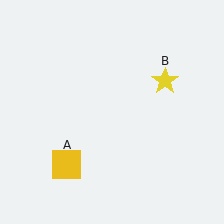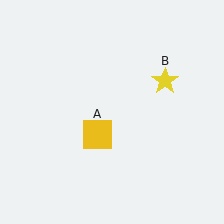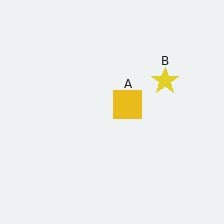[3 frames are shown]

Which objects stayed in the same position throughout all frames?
Yellow star (object B) remained stationary.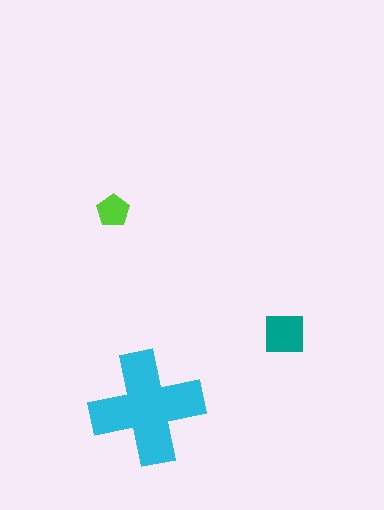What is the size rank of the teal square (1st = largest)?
2nd.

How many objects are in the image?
There are 3 objects in the image.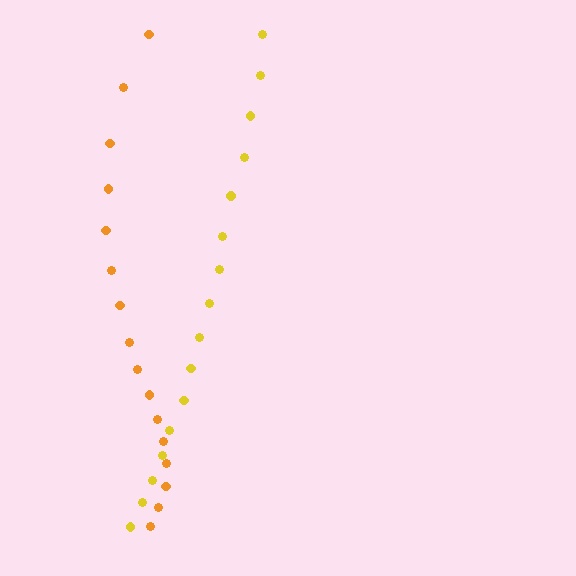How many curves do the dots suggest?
There are 2 distinct paths.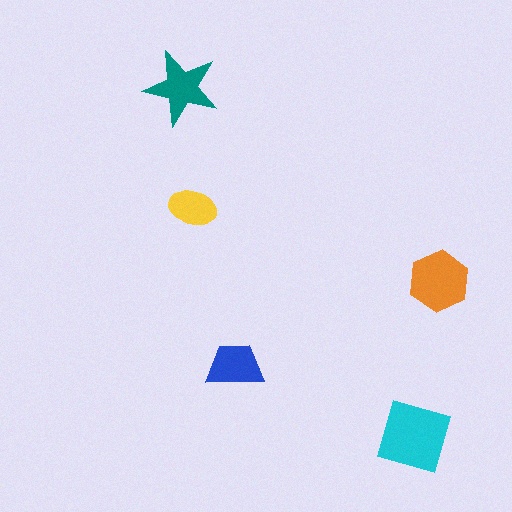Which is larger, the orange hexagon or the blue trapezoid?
The orange hexagon.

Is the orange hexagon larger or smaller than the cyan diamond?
Smaller.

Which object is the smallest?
The yellow ellipse.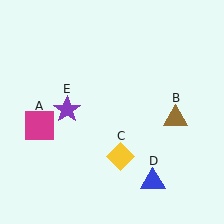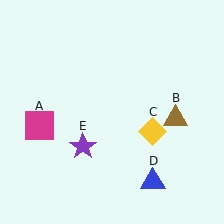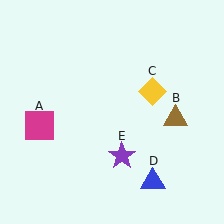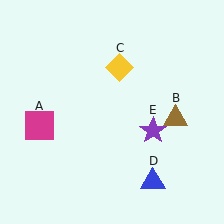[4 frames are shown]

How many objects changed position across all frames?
2 objects changed position: yellow diamond (object C), purple star (object E).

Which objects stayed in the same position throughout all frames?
Magenta square (object A) and brown triangle (object B) and blue triangle (object D) remained stationary.